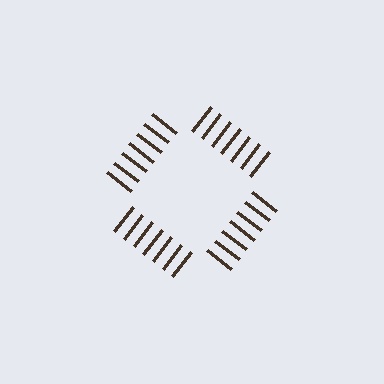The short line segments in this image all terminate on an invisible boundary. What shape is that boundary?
An illusory square — the line segments terminate on its edges but no continuous stroke is drawn.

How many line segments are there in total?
28 — 7 along each of the 4 edges.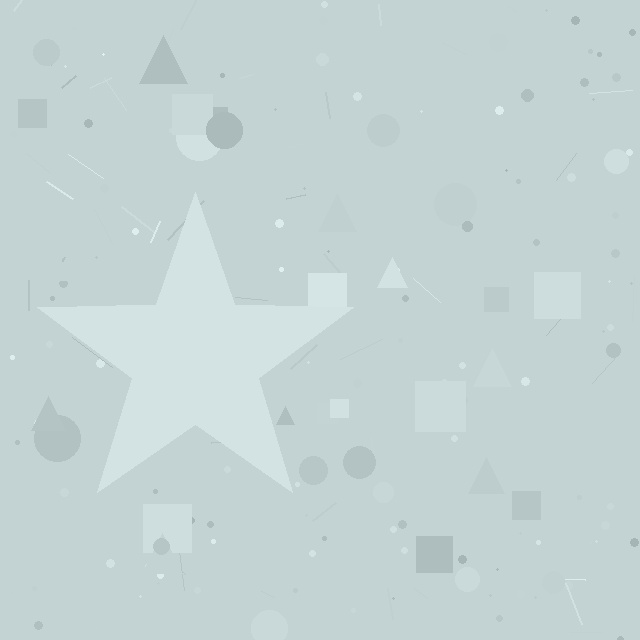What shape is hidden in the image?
A star is hidden in the image.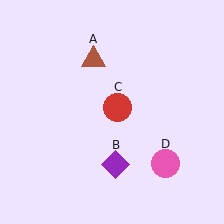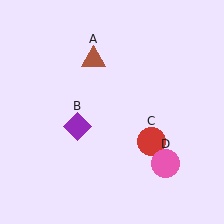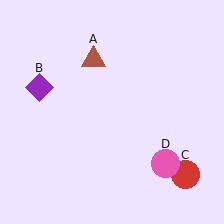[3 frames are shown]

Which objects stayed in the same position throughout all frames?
Brown triangle (object A) and pink circle (object D) remained stationary.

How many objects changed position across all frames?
2 objects changed position: purple diamond (object B), red circle (object C).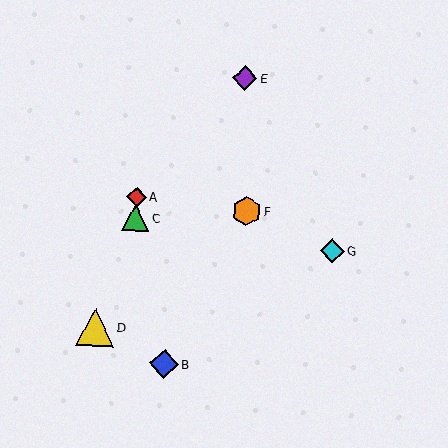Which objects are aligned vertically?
Objects A, C are aligned vertically.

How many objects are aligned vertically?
2 objects (A, C) are aligned vertically.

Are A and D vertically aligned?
No, A is at x≈137 and D is at x≈95.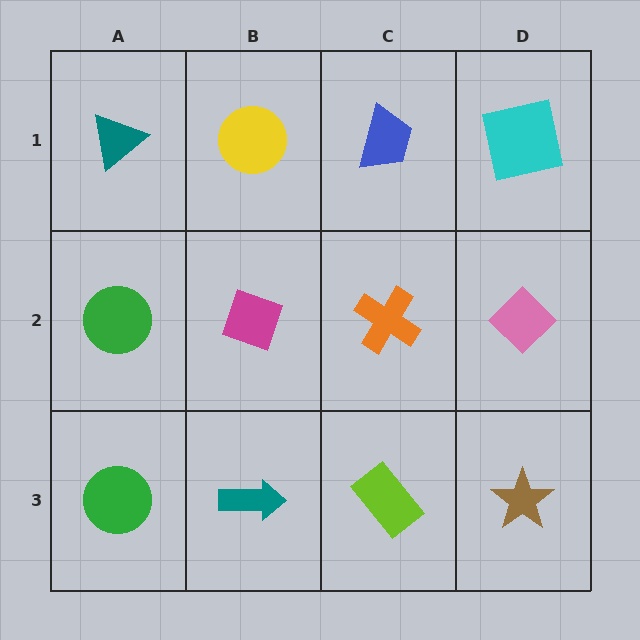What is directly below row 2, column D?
A brown star.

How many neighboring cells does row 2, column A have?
3.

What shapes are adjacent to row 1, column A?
A green circle (row 2, column A), a yellow circle (row 1, column B).